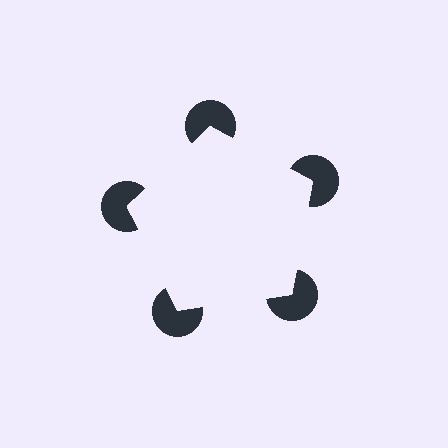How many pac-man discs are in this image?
There are 5 — one at each vertex of the illusory pentagon.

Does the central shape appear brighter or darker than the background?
It typically appears slightly brighter than the background, even though no actual brightness change is drawn.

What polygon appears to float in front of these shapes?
An illusory pentagon — its edges are inferred from the aligned wedge cuts in the pac-man discs, not physically drawn.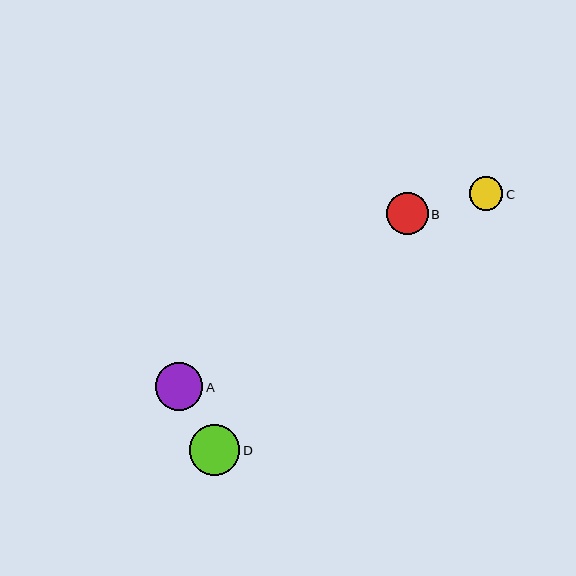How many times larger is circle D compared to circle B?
Circle D is approximately 1.2 times the size of circle B.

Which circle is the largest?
Circle D is the largest with a size of approximately 51 pixels.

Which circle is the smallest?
Circle C is the smallest with a size of approximately 33 pixels.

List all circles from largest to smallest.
From largest to smallest: D, A, B, C.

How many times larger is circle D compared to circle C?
Circle D is approximately 1.5 times the size of circle C.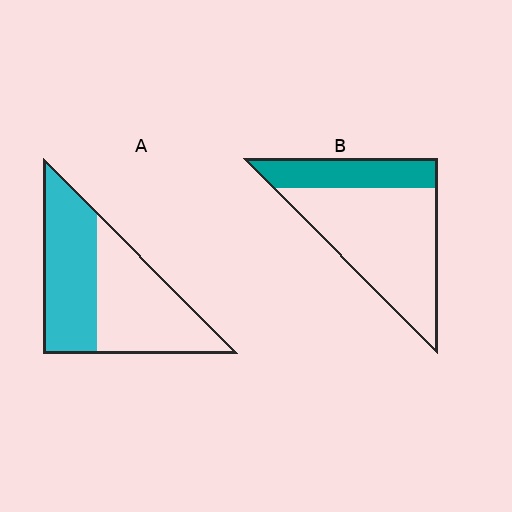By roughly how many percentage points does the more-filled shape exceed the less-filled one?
By roughly 20 percentage points (A over B).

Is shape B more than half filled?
No.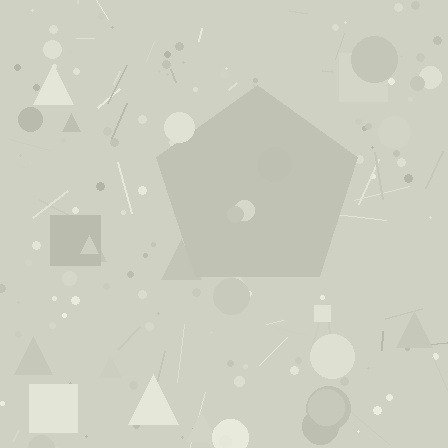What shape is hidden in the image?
A pentagon is hidden in the image.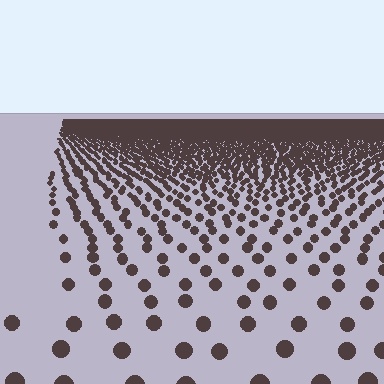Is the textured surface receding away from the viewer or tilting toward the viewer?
The surface is receding away from the viewer. Texture elements get smaller and denser toward the top.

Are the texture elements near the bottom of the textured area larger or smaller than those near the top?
Larger. Near the bottom, elements are closer to the viewer and appear at a bigger on-screen size.